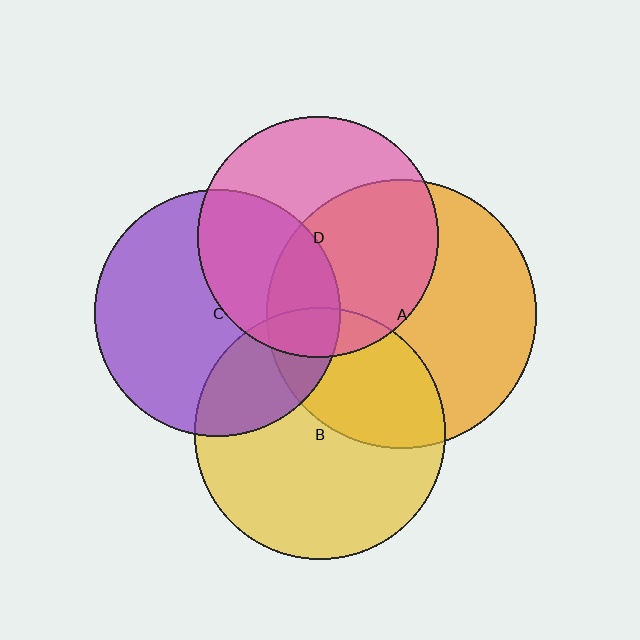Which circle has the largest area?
Circle A (orange).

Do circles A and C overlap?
Yes.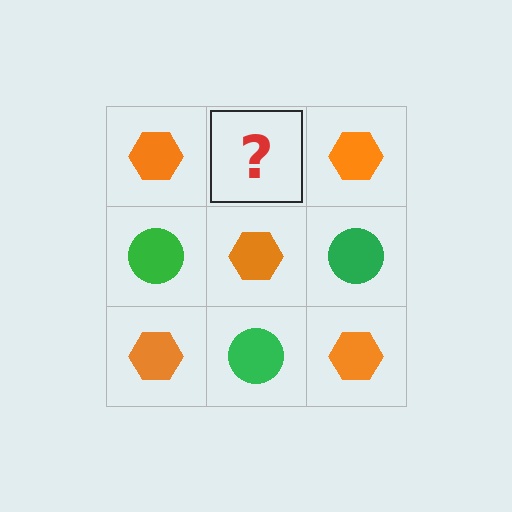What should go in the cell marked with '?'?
The missing cell should contain a green circle.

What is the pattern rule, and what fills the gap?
The rule is that it alternates orange hexagon and green circle in a checkerboard pattern. The gap should be filled with a green circle.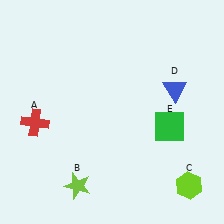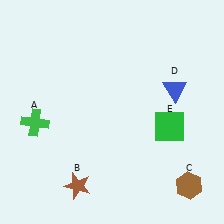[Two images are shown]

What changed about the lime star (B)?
In Image 1, B is lime. In Image 2, it changed to brown.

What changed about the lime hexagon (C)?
In Image 1, C is lime. In Image 2, it changed to brown.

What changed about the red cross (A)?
In Image 1, A is red. In Image 2, it changed to green.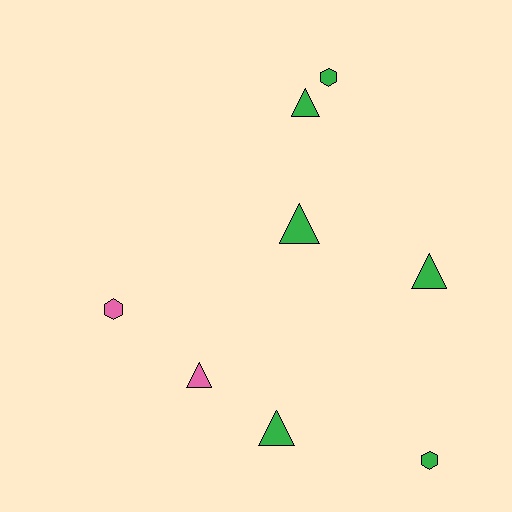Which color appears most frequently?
Green, with 6 objects.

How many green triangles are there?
There are 4 green triangles.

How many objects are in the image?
There are 8 objects.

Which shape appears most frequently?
Triangle, with 5 objects.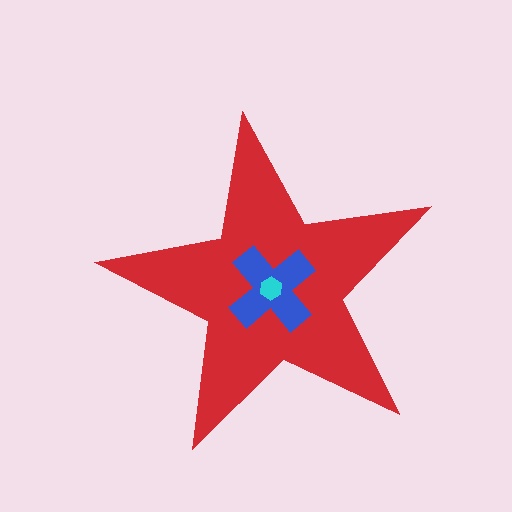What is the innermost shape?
The cyan hexagon.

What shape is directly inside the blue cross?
The cyan hexagon.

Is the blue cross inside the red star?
Yes.